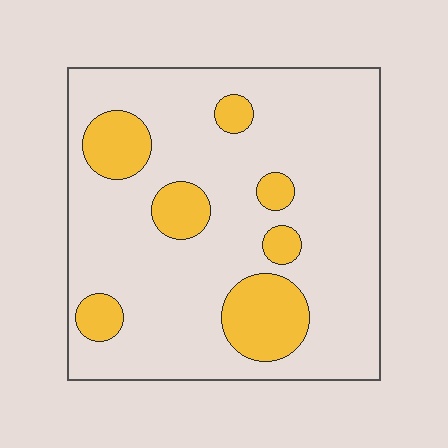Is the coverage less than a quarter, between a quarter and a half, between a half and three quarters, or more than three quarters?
Less than a quarter.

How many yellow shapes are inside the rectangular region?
7.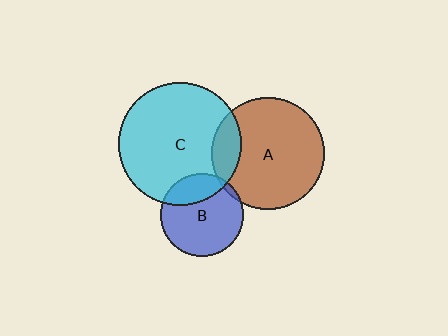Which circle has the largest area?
Circle C (cyan).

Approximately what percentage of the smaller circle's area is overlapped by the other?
Approximately 5%.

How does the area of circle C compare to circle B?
Approximately 2.2 times.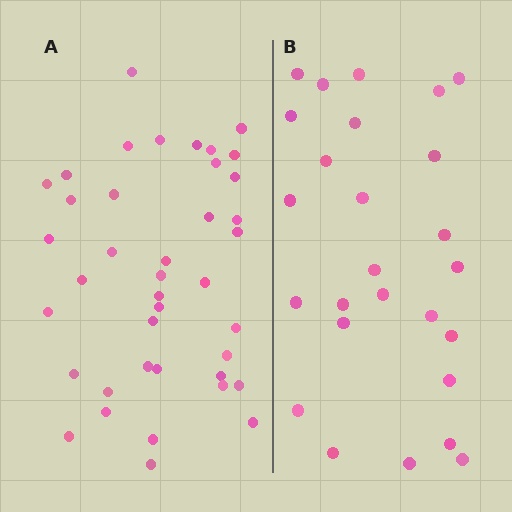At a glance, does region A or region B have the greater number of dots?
Region A (the left region) has more dots.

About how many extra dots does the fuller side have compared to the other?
Region A has approximately 15 more dots than region B.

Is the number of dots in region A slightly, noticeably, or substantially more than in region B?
Region A has substantially more. The ratio is roughly 1.5 to 1.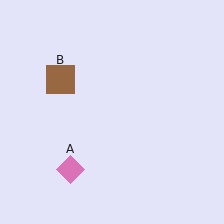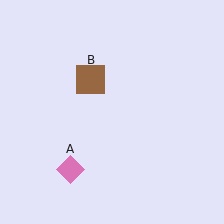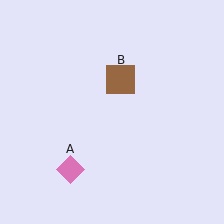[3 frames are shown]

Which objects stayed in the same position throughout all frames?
Pink diamond (object A) remained stationary.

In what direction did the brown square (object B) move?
The brown square (object B) moved right.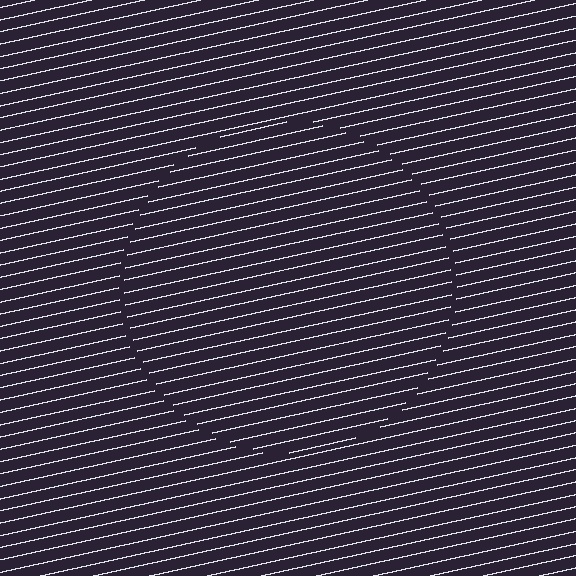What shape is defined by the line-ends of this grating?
An illusory circle. The interior of the shape contains the same grating, shifted by half a period — the contour is defined by the phase discontinuity where line-ends from the inner and outer gratings abut.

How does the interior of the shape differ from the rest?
The interior of the shape contains the same grating, shifted by half a period — the contour is defined by the phase discontinuity where line-ends from the inner and outer gratings abut.